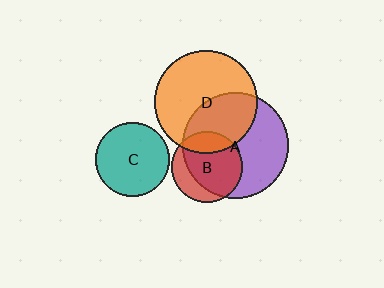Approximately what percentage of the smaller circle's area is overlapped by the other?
Approximately 40%.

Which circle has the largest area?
Circle A (purple).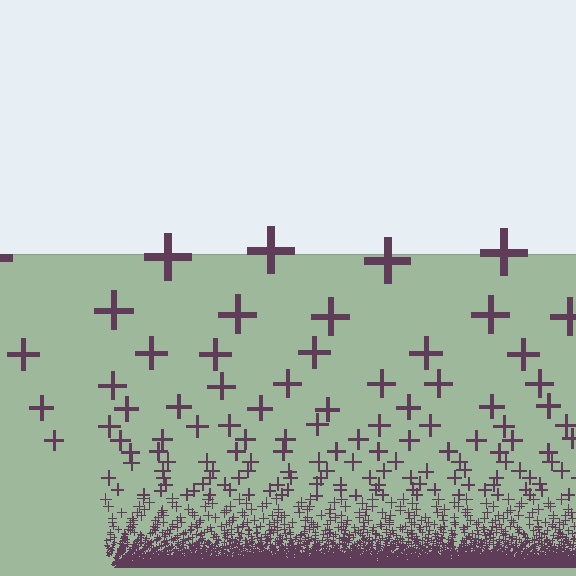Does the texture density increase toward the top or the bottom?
Density increases toward the bottom.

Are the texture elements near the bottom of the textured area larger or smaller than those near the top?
Smaller. The gradient is inverted — elements near the bottom are smaller and denser.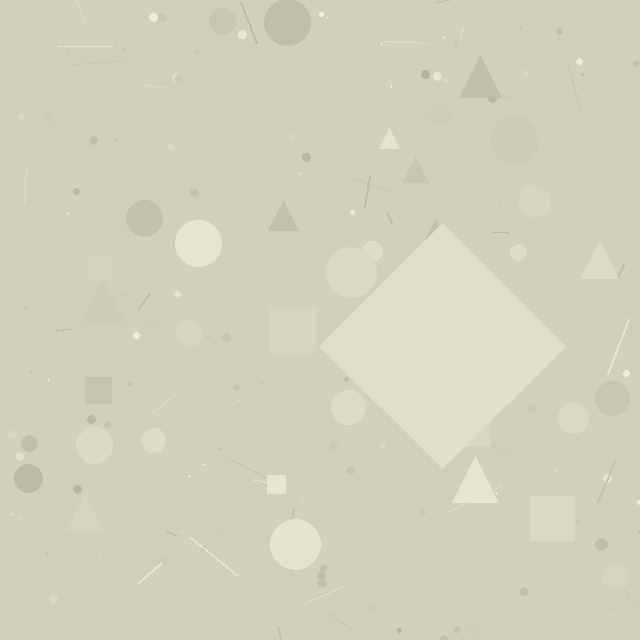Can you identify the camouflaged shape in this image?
The camouflaged shape is a diamond.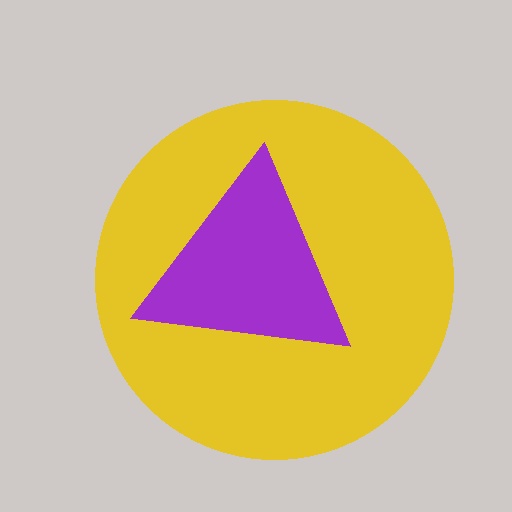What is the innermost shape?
The purple triangle.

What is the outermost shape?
The yellow circle.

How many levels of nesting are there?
2.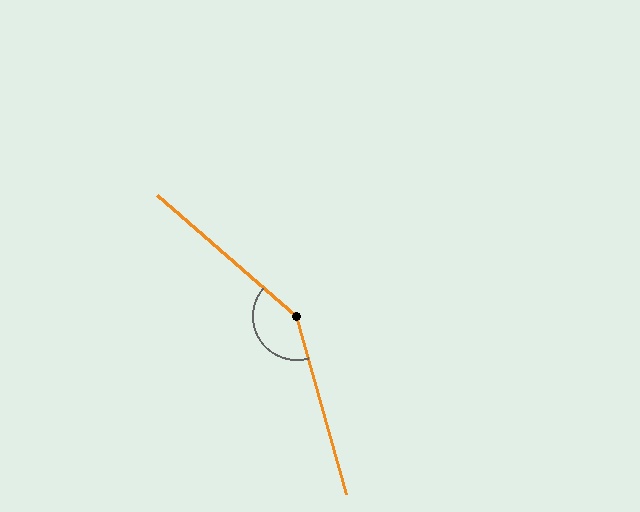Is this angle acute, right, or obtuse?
It is obtuse.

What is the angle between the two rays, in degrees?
Approximately 146 degrees.